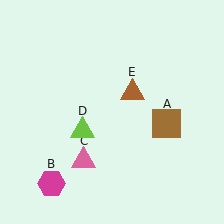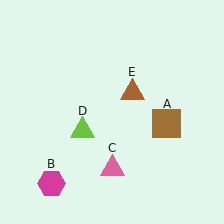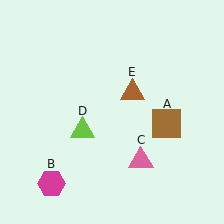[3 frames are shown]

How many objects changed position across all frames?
1 object changed position: pink triangle (object C).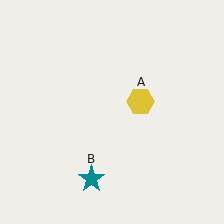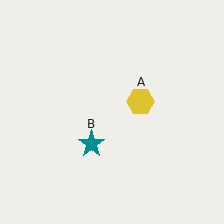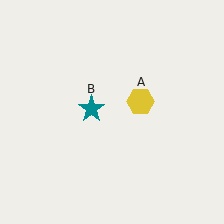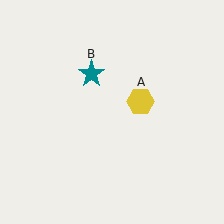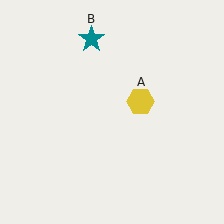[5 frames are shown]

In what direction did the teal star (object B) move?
The teal star (object B) moved up.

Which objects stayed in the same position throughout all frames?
Yellow hexagon (object A) remained stationary.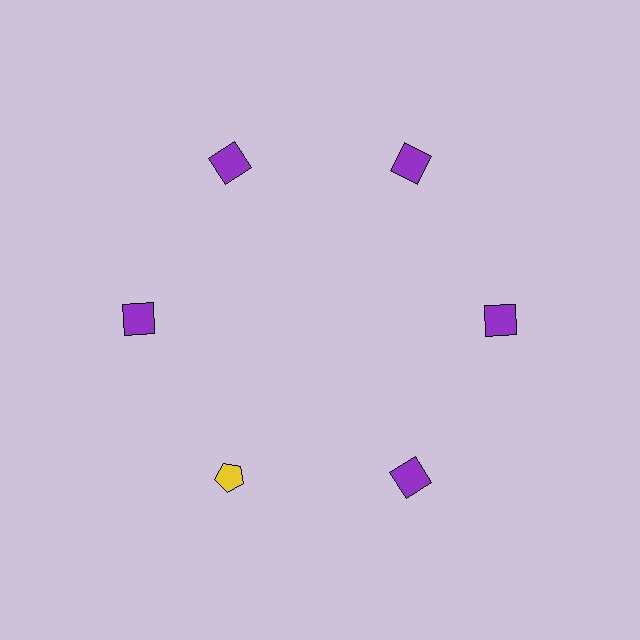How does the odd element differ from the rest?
It differs in both color (yellow instead of purple) and shape (pentagon instead of square).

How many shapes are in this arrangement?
There are 6 shapes arranged in a ring pattern.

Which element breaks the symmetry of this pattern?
The yellow pentagon at roughly the 7 o'clock position breaks the symmetry. All other shapes are purple squares.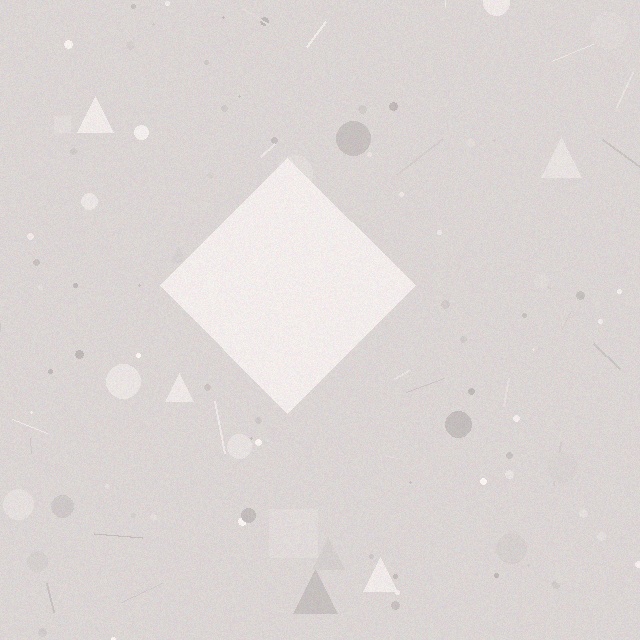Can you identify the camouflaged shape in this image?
The camouflaged shape is a diamond.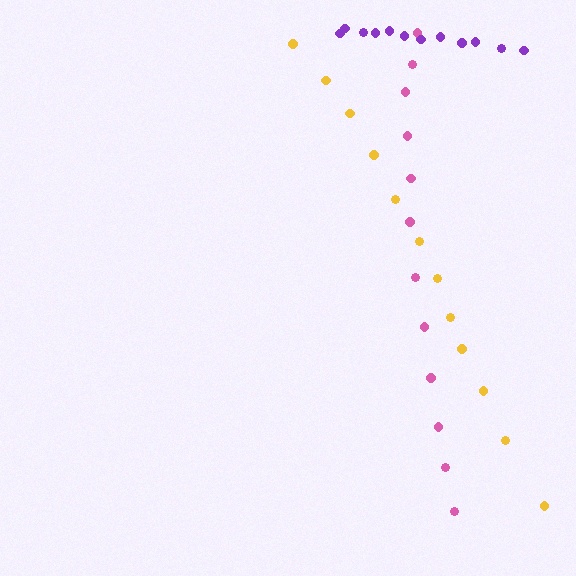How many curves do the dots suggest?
There are 3 distinct paths.